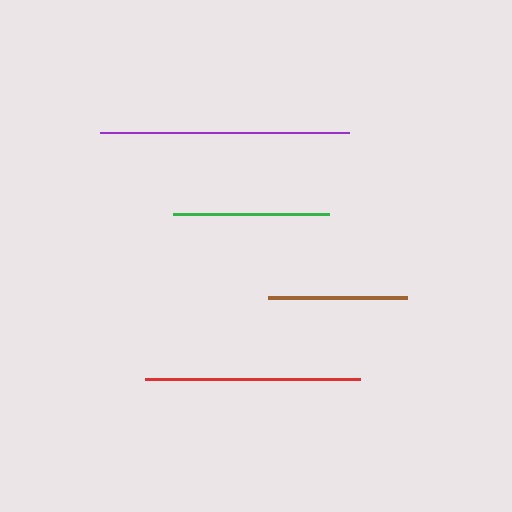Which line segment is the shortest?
The brown line is the shortest at approximately 138 pixels.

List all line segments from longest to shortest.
From longest to shortest: purple, red, green, brown.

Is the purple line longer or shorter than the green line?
The purple line is longer than the green line.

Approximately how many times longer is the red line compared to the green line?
The red line is approximately 1.4 times the length of the green line.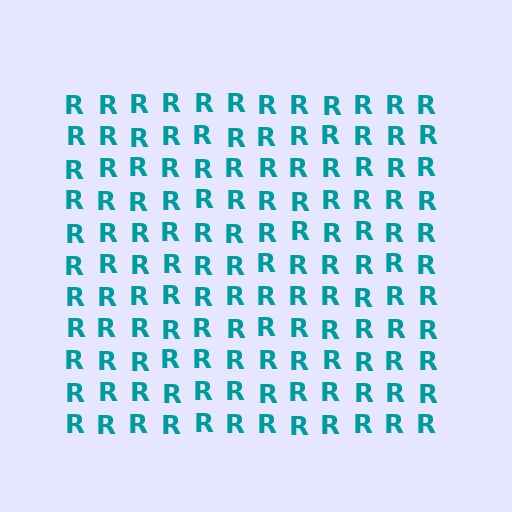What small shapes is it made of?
It is made of small letter R's.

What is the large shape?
The large shape is a square.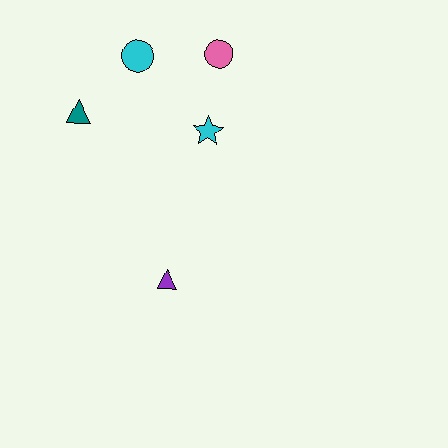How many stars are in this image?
There is 1 star.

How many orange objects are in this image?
There are no orange objects.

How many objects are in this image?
There are 5 objects.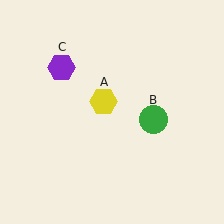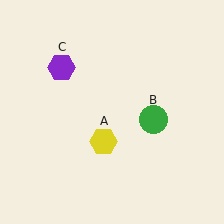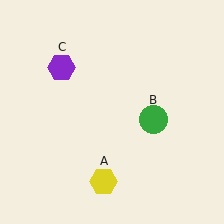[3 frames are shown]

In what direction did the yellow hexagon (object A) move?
The yellow hexagon (object A) moved down.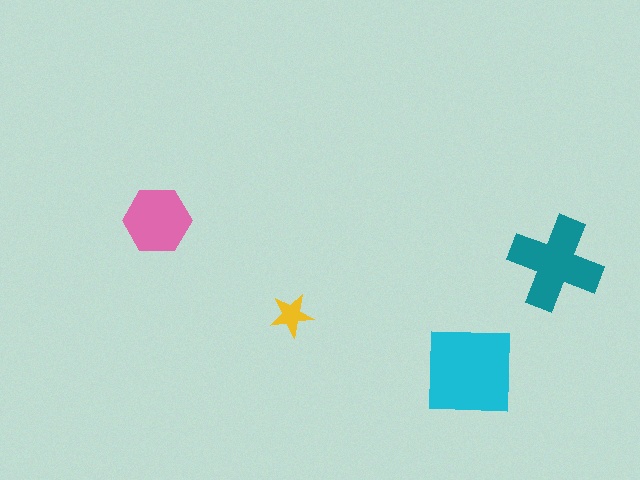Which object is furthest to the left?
The pink hexagon is leftmost.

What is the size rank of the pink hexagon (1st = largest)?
3rd.